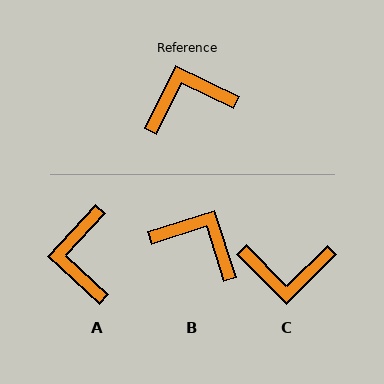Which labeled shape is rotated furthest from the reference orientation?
C, about 161 degrees away.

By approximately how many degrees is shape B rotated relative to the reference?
Approximately 46 degrees clockwise.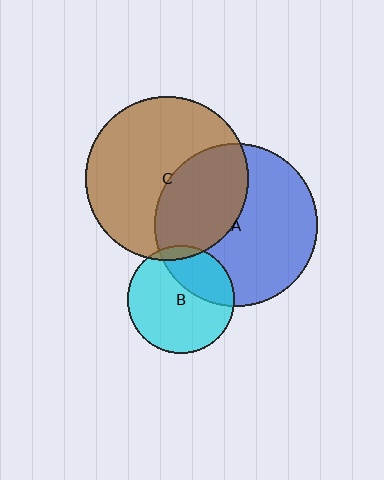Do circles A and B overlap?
Yes.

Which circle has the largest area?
Circle C (brown).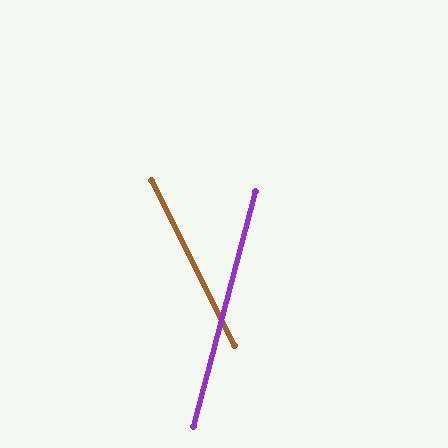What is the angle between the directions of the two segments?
Approximately 42 degrees.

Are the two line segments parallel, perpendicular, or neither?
Neither parallel nor perpendicular — they differ by about 42°.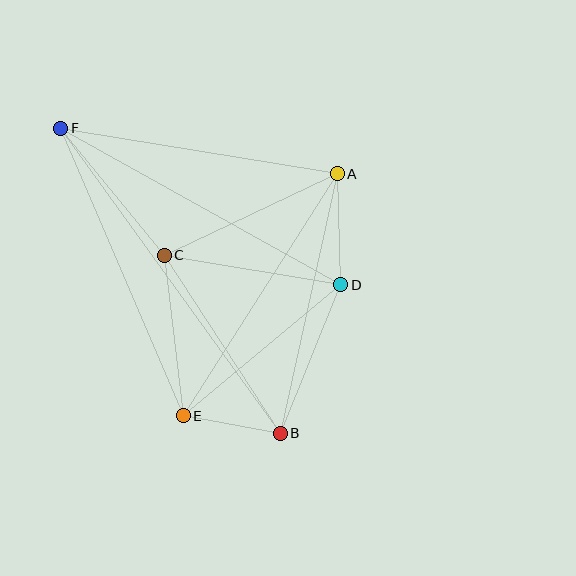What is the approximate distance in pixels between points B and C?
The distance between B and C is approximately 212 pixels.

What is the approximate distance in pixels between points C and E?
The distance between C and E is approximately 161 pixels.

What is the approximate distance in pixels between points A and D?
The distance between A and D is approximately 111 pixels.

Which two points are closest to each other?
Points B and E are closest to each other.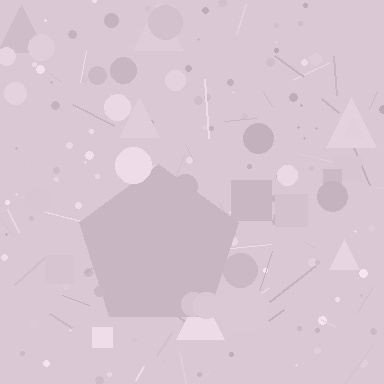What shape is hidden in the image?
A pentagon is hidden in the image.